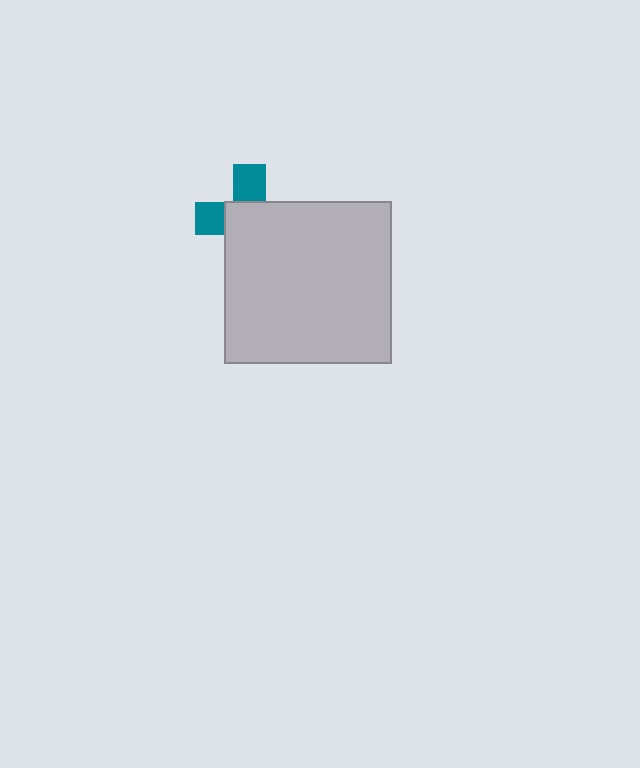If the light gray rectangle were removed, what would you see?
You would see the complete teal cross.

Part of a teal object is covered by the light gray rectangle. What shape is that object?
It is a cross.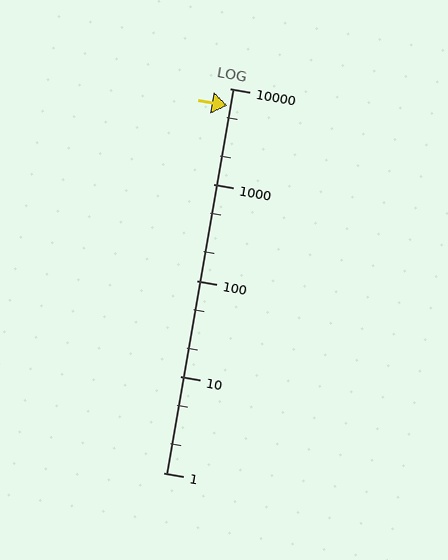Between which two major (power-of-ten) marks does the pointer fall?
The pointer is between 1000 and 10000.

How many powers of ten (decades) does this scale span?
The scale spans 4 decades, from 1 to 10000.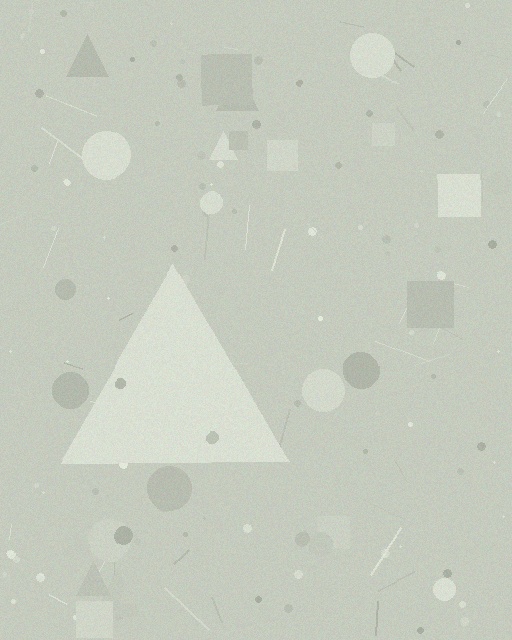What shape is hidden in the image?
A triangle is hidden in the image.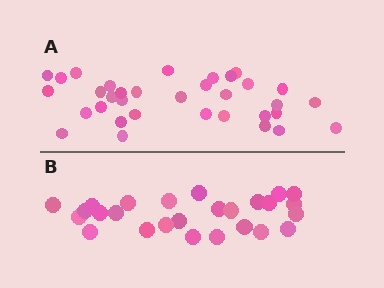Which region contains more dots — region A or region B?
Region A (the top region) has more dots.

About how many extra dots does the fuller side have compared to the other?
Region A has roughly 8 or so more dots than region B.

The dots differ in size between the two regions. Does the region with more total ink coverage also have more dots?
No. Region B has more total ink coverage because its dots are larger, but region A actually contains more individual dots. Total area can be misleading — the number of items is what matters here.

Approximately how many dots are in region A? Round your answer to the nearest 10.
About 30 dots. (The exact count is 34, which rounds to 30.)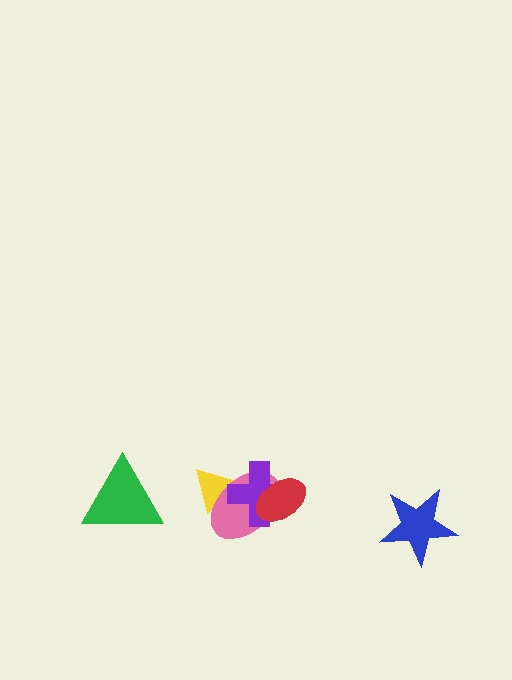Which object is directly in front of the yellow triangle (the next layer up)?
The pink ellipse is directly in front of the yellow triangle.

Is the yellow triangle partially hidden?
Yes, it is partially covered by another shape.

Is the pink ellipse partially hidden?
Yes, it is partially covered by another shape.